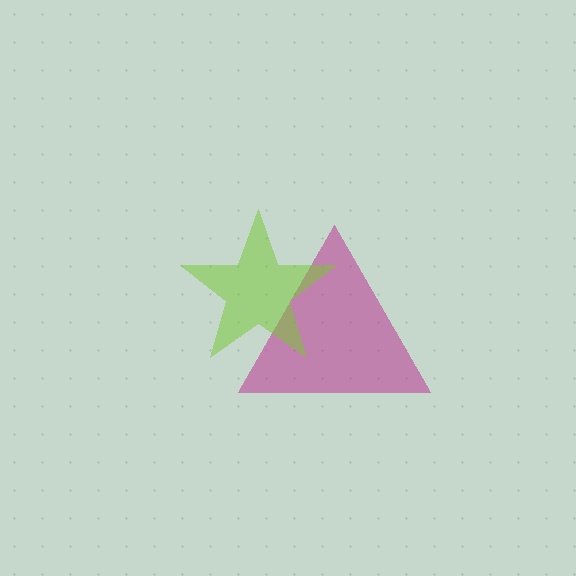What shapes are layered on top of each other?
The layered shapes are: a magenta triangle, a lime star.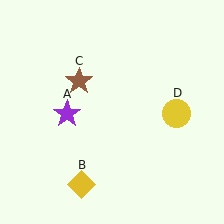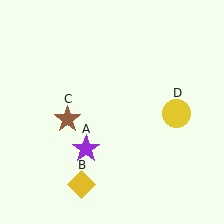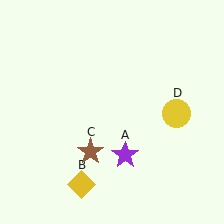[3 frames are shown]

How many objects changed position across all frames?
2 objects changed position: purple star (object A), brown star (object C).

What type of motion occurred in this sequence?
The purple star (object A), brown star (object C) rotated counterclockwise around the center of the scene.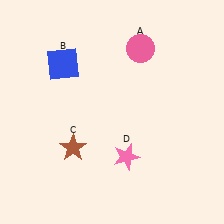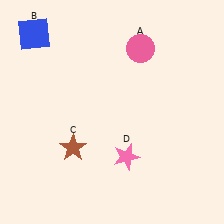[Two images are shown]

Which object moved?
The blue square (B) moved up.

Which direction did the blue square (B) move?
The blue square (B) moved up.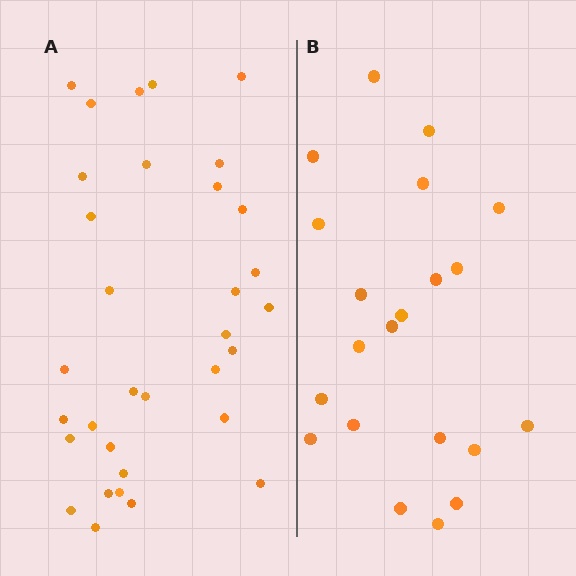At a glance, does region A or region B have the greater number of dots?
Region A (the left region) has more dots.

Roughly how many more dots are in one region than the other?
Region A has roughly 12 or so more dots than region B.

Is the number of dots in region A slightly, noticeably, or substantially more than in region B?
Region A has substantially more. The ratio is roughly 1.6 to 1.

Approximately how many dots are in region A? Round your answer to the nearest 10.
About 30 dots. (The exact count is 33, which rounds to 30.)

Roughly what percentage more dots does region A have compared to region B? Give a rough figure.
About 55% more.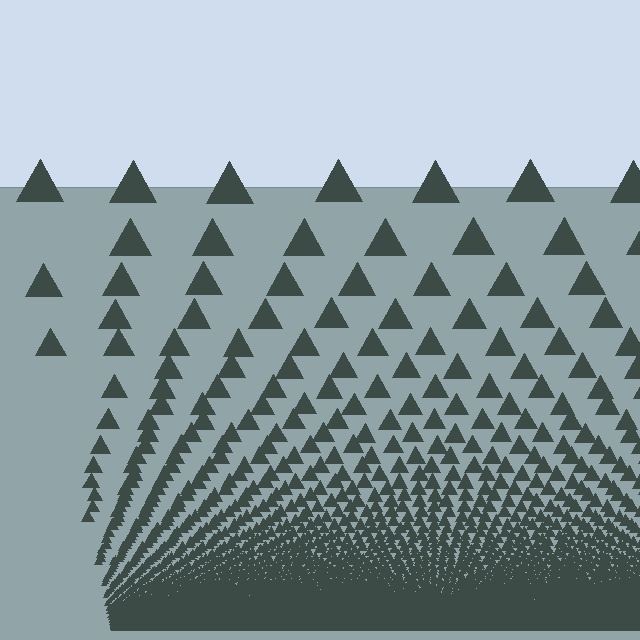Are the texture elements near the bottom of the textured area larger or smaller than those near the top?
Smaller. The gradient is inverted — elements near the bottom are smaller and denser.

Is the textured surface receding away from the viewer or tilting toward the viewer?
The surface appears to tilt toward the viewer. Texture elements get larger and sparser toward the top.